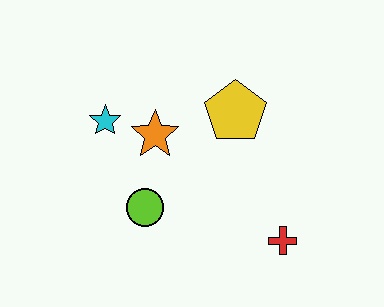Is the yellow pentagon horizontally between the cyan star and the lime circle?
No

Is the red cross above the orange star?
No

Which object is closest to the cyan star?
The orange star is closest to the cyan star.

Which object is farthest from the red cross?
The cyan star is farthest from the red cross.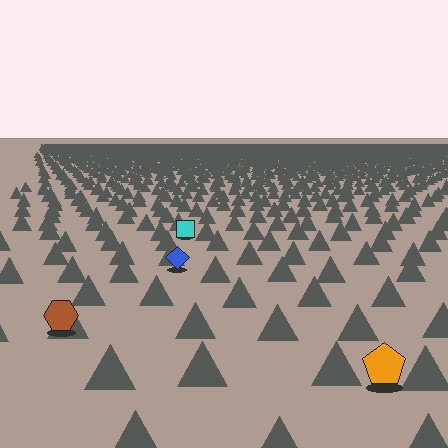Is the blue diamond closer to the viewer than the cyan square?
Yes. The blue diamond is closer — you can tell from the texture gradient: the ground texture is coarser near it.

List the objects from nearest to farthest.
From nearest to farthest: the orange pentagon, the brown hexagon, the blue diamond, the cyan square.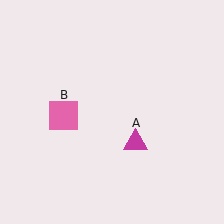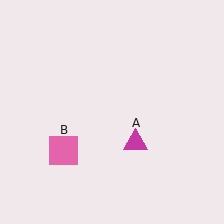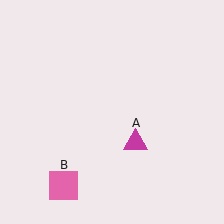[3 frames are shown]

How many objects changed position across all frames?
1 object changed position: pink square (object B).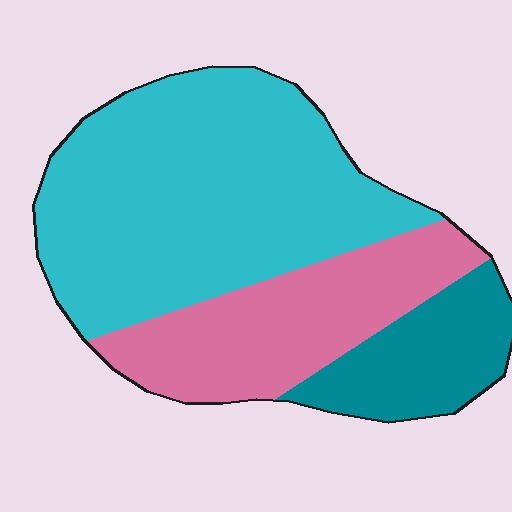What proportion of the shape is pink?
Pink takes up between a sixth and a third of the shape.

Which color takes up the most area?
Cyan, at roughly 55%.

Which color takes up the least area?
Teal, at roughly 15%.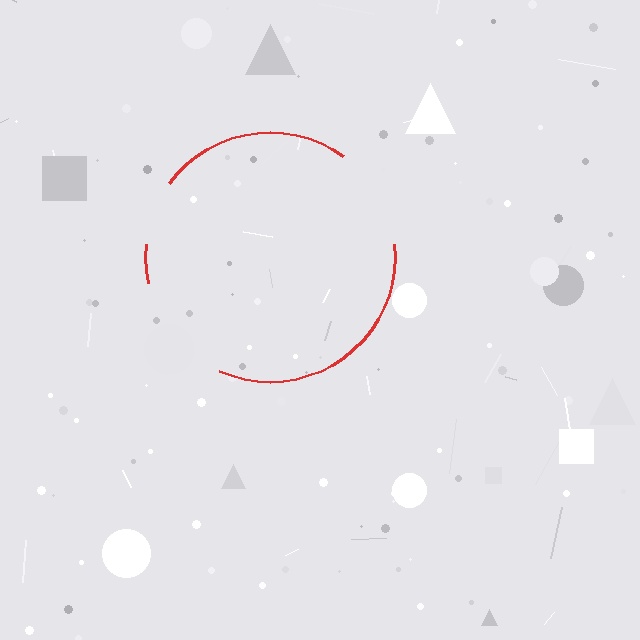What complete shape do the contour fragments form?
The contour fragments form a circle.